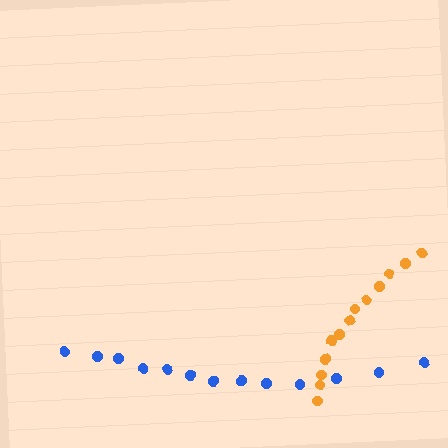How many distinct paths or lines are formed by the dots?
There are 2 distinct paths.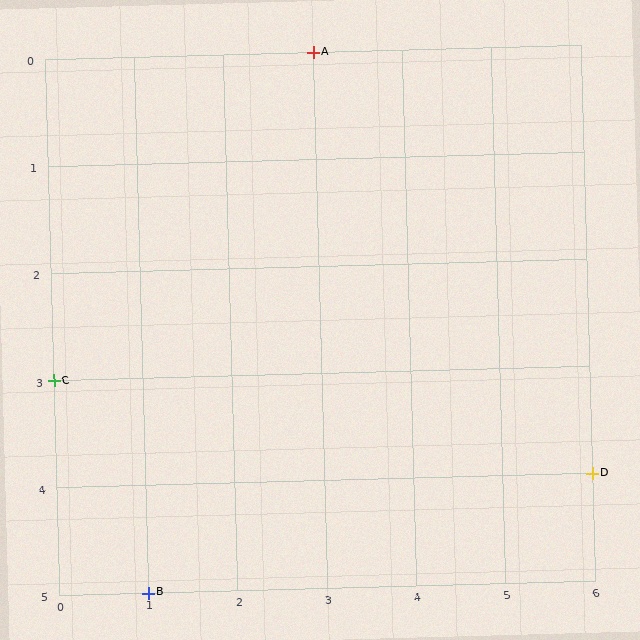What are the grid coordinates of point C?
Point C is at grid coordinates (0, 3).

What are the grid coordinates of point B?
Point B is at grid coordinates (1, 5).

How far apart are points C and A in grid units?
Points C and A are 3 columns and 3 rows apart (about 4.2 grid units diagonally).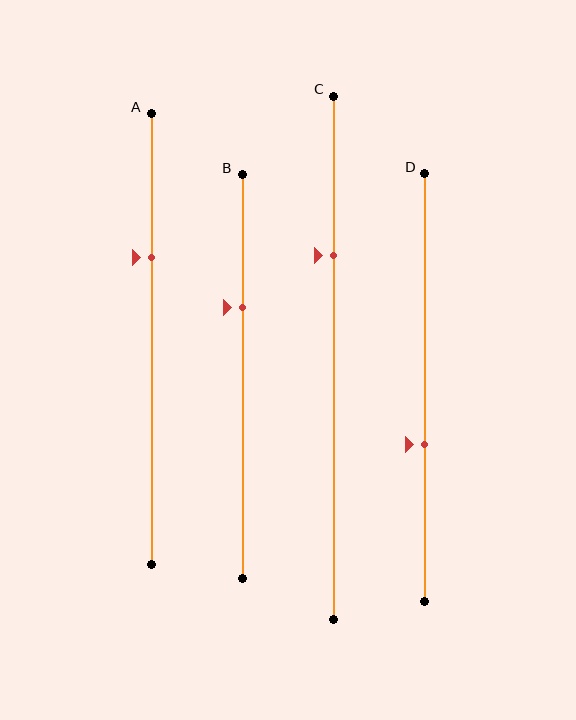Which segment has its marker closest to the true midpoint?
Segment D has its marker closest to the true midpoint.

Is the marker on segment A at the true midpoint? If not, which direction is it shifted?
No, the marker on segment A is shifted upward by about 18% of the segment length.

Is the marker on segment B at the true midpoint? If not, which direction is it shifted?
No, the marker on segment B is shifted upward by about 17% of the segment length.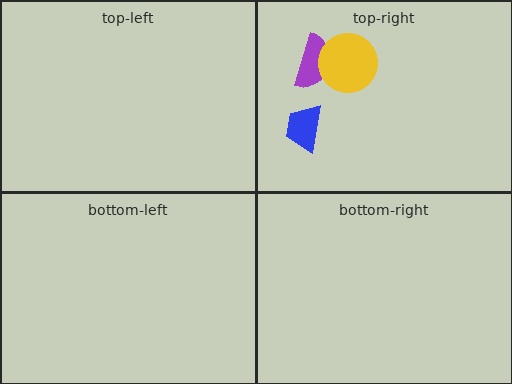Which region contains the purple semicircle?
The top-right region.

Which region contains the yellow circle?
The top-right region.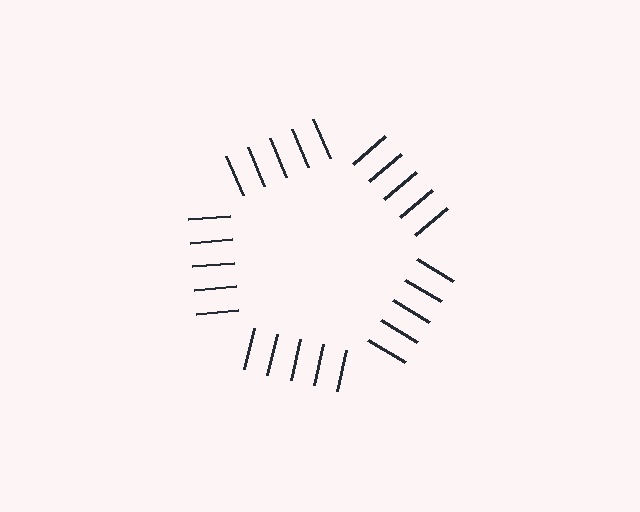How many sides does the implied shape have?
5 sides — the line-ends trace a pentagon.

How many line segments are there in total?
25 — 5 along each of the 5 edges.